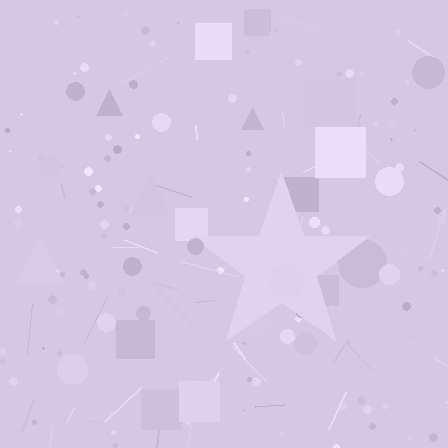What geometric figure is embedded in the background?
A star is embedded in the background.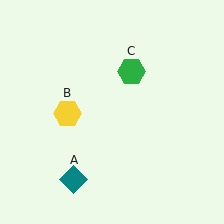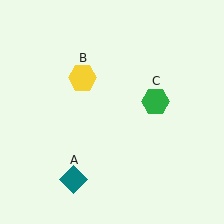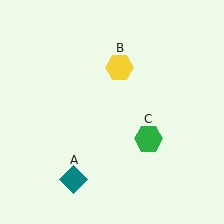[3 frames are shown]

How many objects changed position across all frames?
2 objects changed position: yellow hexagon (object B), green hexagon (object C).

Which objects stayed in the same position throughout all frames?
Teal diamond (object A) remained stationary.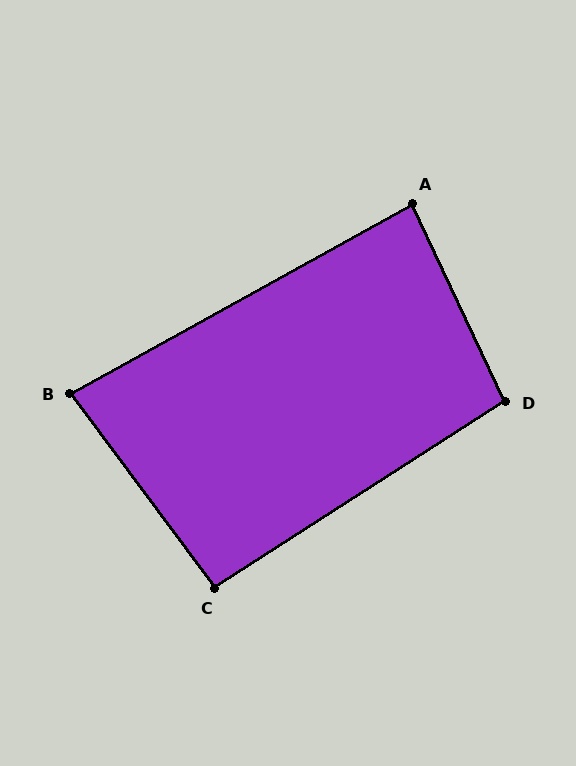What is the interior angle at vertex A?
Approximately 86 degrees (approximately right).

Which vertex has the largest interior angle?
D, at approximately 97 degrees.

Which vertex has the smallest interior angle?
B, at approximately 83 degrees.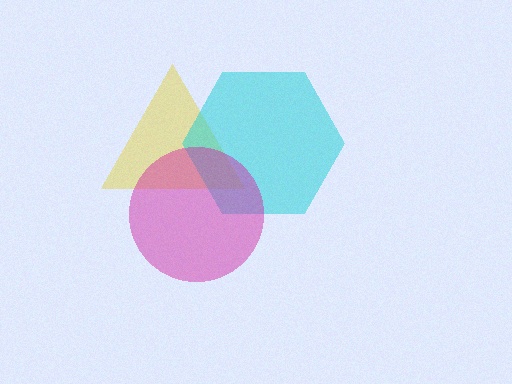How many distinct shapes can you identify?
There are 3 distinct shapes: a yellow triangle, a cyan hexagon, a magenta circle.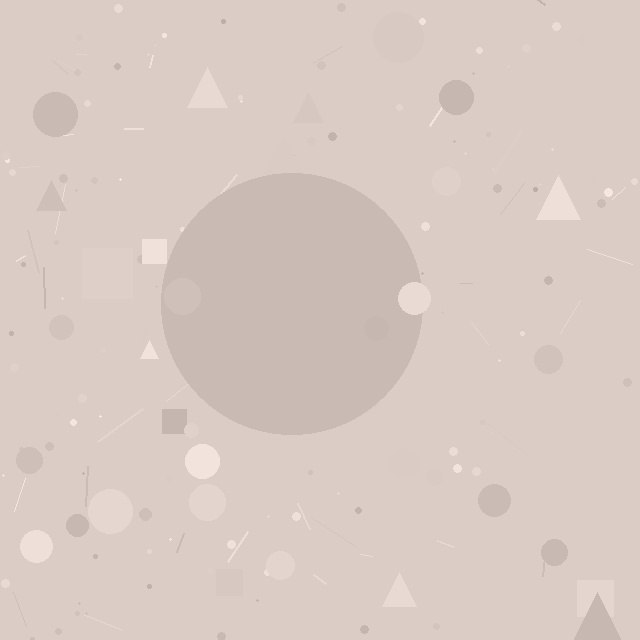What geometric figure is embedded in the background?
A circle is embedded in the background.